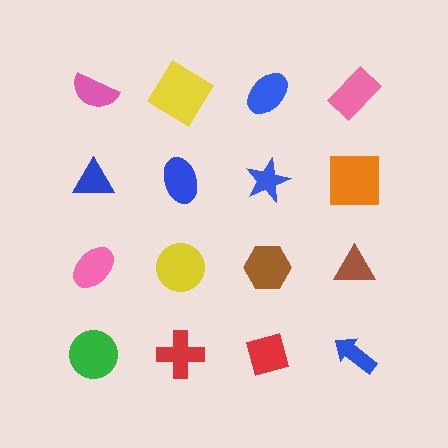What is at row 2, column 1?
A blue triangle.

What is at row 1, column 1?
A pink semicircle.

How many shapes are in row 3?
4 shapes.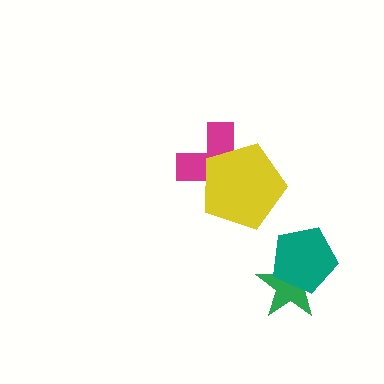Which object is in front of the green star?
The teal pentagon is in front of the green star.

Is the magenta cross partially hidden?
Yes, it is partially covered by another shape.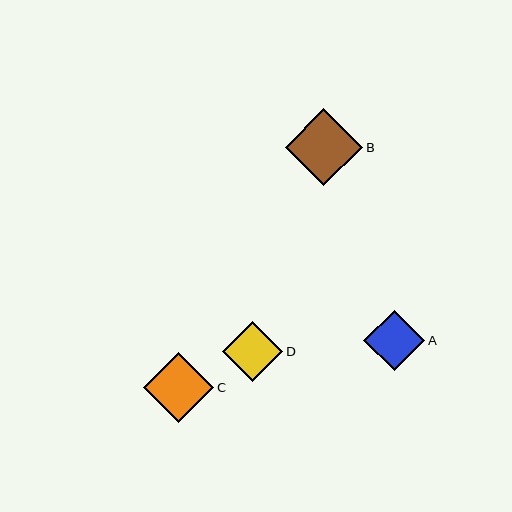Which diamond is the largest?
Diamond B is the largest with a size of approximately 77 pixels.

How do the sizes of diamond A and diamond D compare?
Diamond A and diamond D are approximately the same size.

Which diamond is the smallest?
Diamond D is the smallest with a size of approximately 60 pixels.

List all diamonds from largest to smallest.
From largest to smallest: B, C, A, D.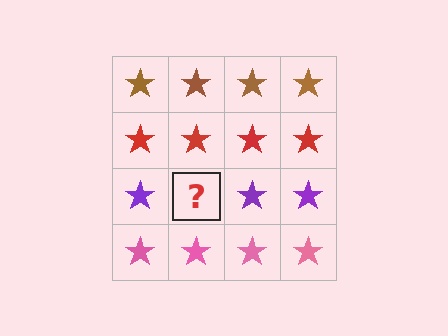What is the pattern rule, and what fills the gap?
The rule is that each row has a consistent color. The gap should be filled with a purple star.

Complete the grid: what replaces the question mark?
The question mark should be replaced with a purple star.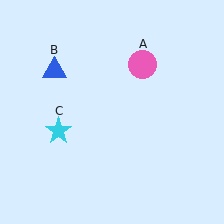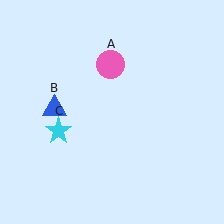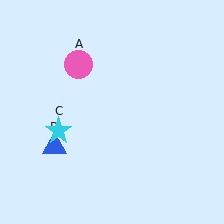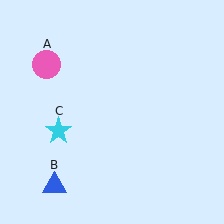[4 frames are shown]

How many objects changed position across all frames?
2 objects changed position: pink circle (object A), blue triangle (object B).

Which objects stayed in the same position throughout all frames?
Cyan star (object C) remained stationary.